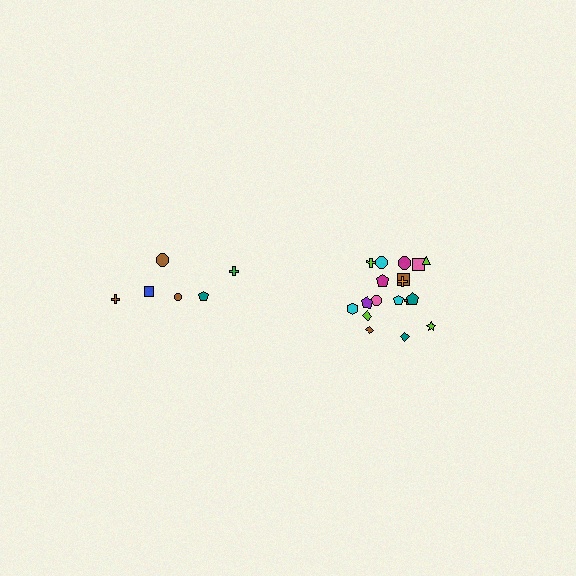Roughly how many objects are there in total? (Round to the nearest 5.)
Roughly 25 objects in total.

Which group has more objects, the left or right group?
The right group.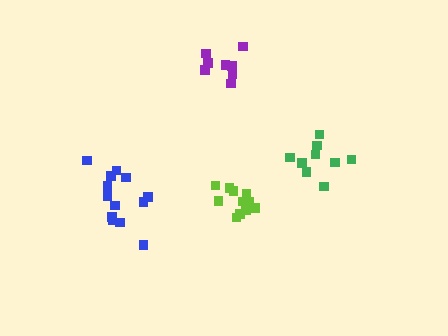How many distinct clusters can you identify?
There are 4 distinct clusters.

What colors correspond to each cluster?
The clusters are colored: purple, blue, lime, green.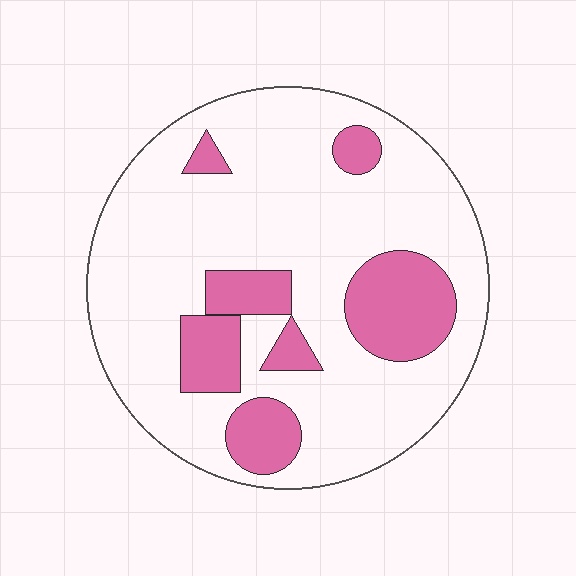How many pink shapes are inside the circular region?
7.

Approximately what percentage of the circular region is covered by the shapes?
Approximately 20%.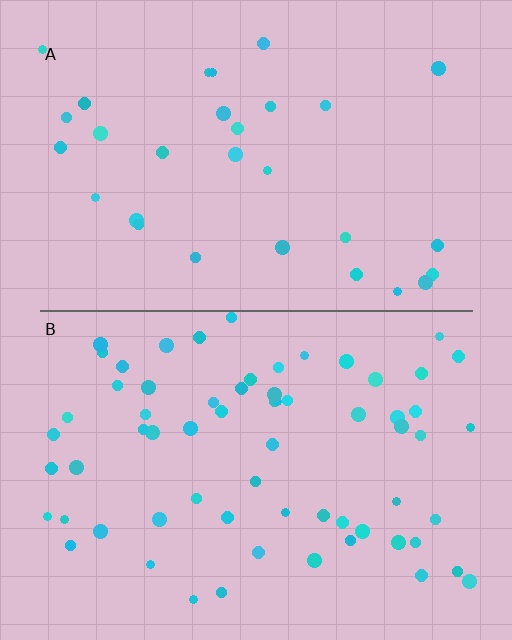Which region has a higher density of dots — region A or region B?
B (the bottom).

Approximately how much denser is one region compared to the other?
Approximately 2.2× — region B over region A.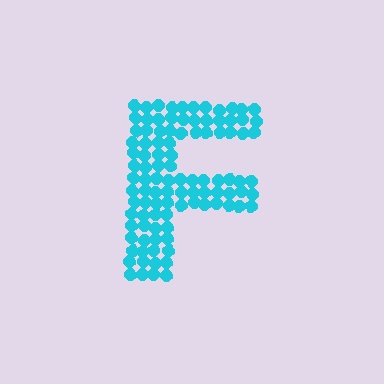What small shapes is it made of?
It is made of small circles.